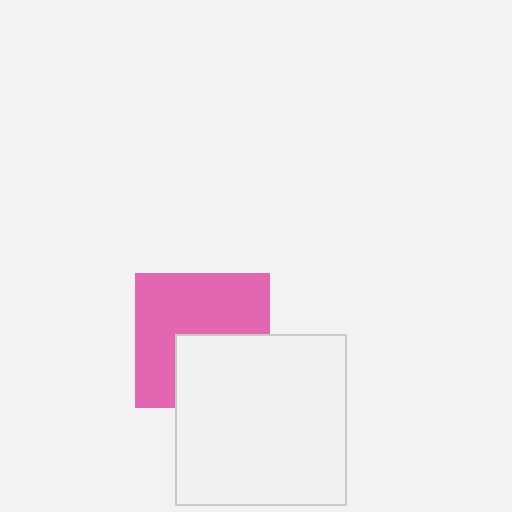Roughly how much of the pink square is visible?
About half of it is visible (roughly 61%).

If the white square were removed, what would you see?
You would see the complete pink square.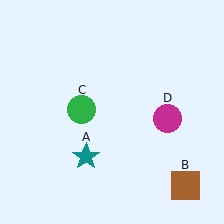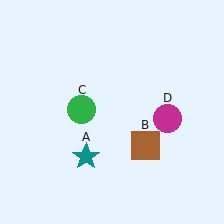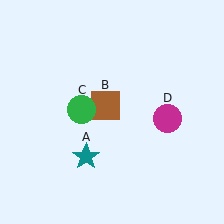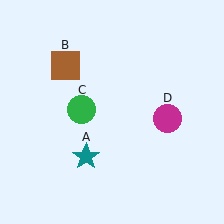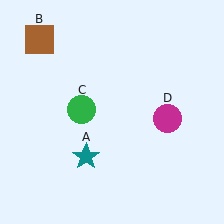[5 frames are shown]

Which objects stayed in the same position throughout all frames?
Teal star (object A) and green circle (object C) and magenta circle (object D) remained stationary.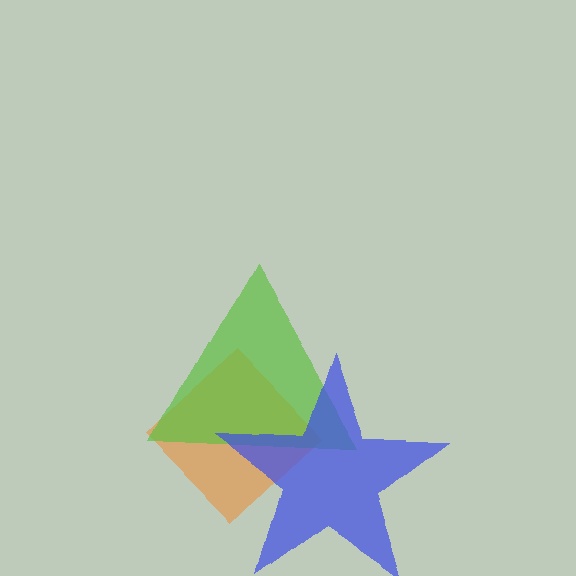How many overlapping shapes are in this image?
There are 3 overlapping shapes in the image.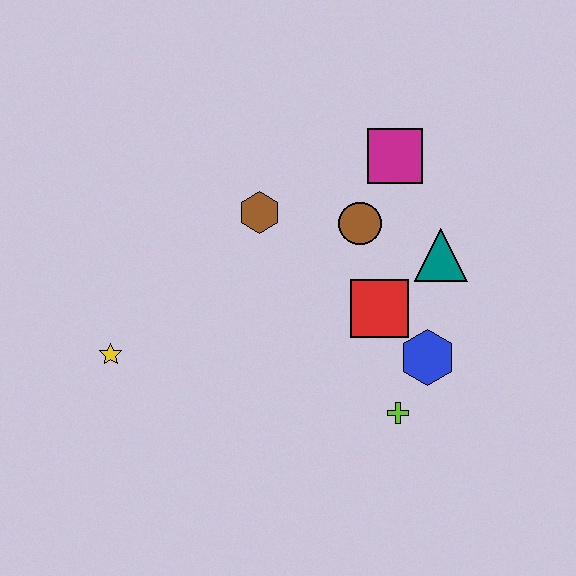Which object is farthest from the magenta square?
The yellow star is farthest from the magenta square.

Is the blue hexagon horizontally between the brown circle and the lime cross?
No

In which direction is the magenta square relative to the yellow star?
The magenta square is to the right of the yellow star.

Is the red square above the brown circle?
No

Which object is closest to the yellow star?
The brown hexagon is closest to the yellow star.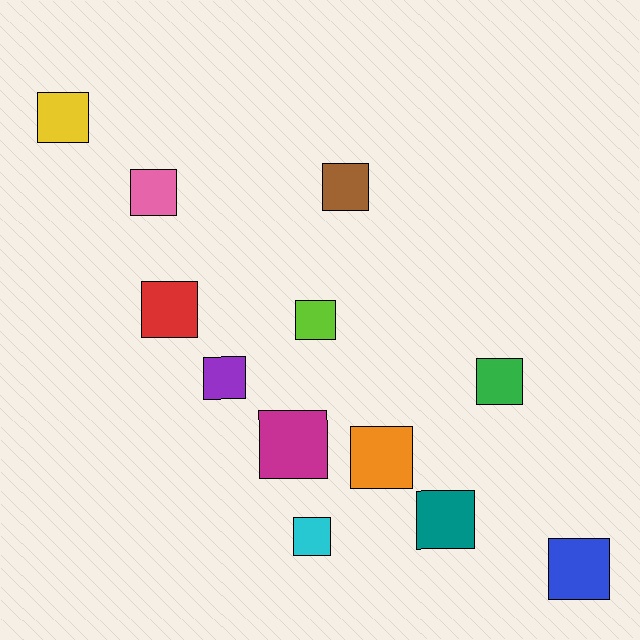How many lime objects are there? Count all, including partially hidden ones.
There is 1 lime object.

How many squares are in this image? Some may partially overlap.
There are 12 squares.